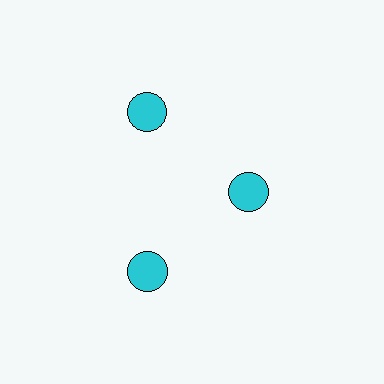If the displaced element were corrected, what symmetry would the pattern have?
It would have 3-fold rotational symmetry — the pattern would map onto itself every 120 degrees.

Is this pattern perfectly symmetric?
No. The 3 cyan circles are arranged in a ring, but one element near the 3 o'clock position is pulled inward toward the center, breaking the 3-fold rotational symmetry.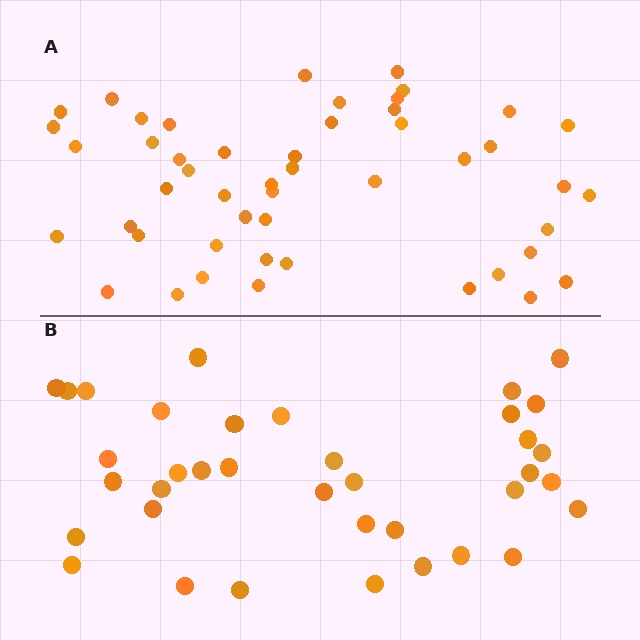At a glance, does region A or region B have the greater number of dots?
Region A (the top region) has more dots.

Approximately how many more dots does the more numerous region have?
Region A has roughly 12 or so more dots than region B.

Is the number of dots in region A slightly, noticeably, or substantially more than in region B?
Region A has noticeably more, but not dramatically so. The ratio is roughly 1.3 to 1.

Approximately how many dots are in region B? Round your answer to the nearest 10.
About 40 dots. (The exact count is 37, which rounds to 40.)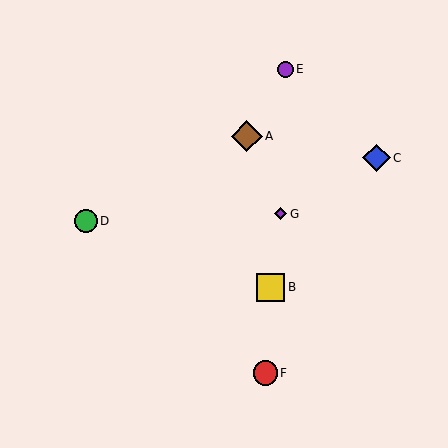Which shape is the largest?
The brown diamond (labeled A) is the largest.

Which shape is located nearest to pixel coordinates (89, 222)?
The green circle (labeled D) at (86, 221) is nearest to that location.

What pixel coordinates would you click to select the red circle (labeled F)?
Click at (265, 373) to select the red circle F.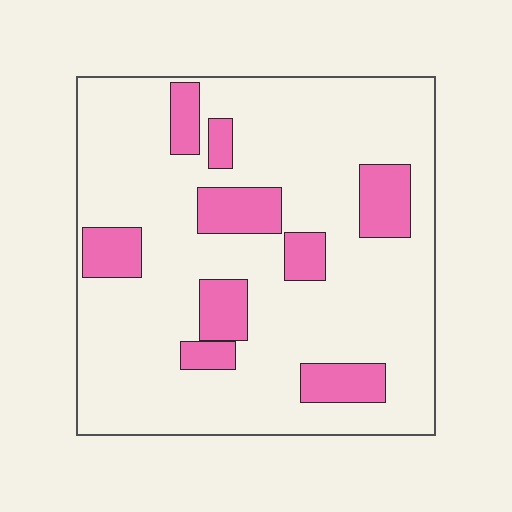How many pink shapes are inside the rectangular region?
9.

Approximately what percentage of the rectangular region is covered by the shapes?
Approximately 20%.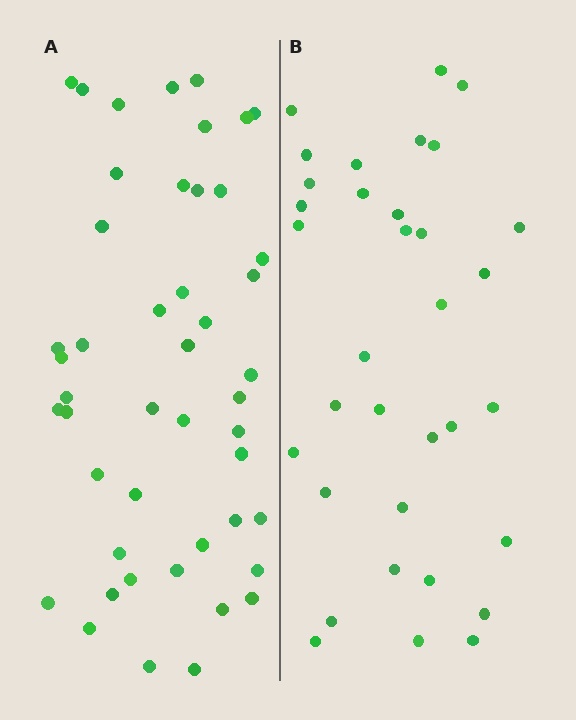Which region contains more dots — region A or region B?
Region A (the left region) has more dots.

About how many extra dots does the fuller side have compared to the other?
Region A has approximately 15 more dots than region B.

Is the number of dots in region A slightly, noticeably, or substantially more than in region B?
Region A has noticeably more, but not dramatically so. The ratio is roughly 1.4 to 1.